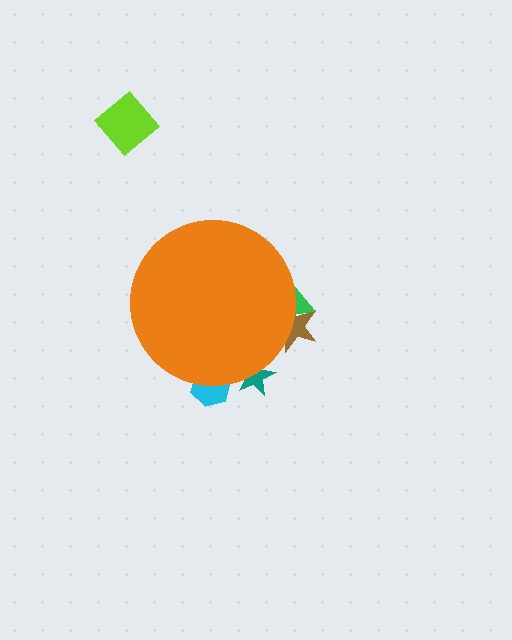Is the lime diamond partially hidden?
No, the lime diamond is fully visible.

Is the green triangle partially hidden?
Yes, the green triangle is partially hidden behind the orange circle.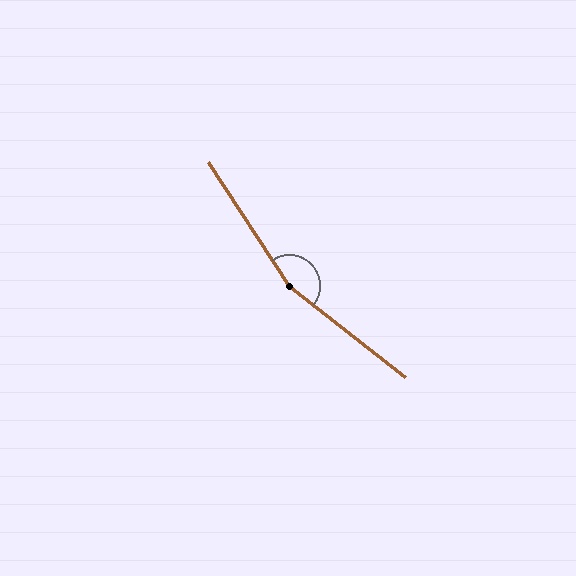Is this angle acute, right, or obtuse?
It is obtuse.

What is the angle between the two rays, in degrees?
Approximately 161 degrees.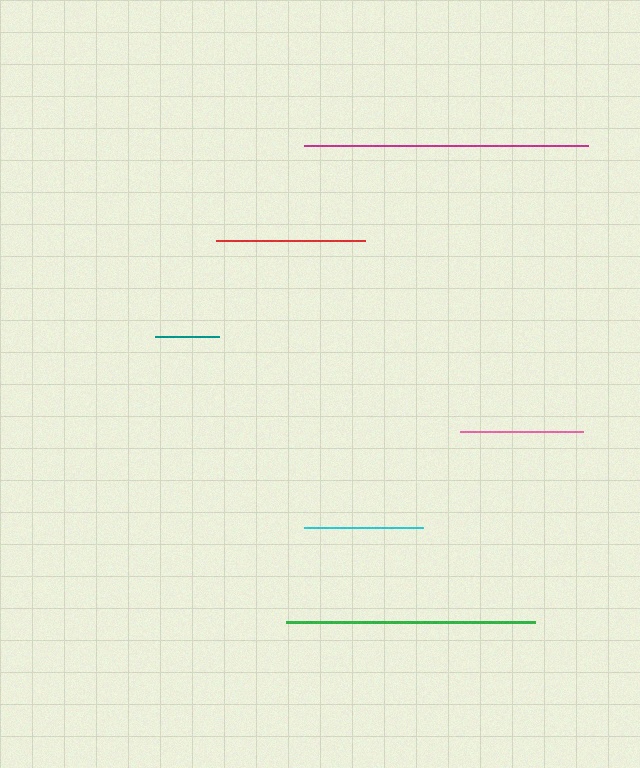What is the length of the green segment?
The green segment is approximately 248 pixels long.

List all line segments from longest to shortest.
From longest to shortest: magenta, green, red, pink, cyan, teal.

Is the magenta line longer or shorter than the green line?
The magenta line is longer than the green line.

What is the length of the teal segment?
The teal segment is approximately 64 pixels long.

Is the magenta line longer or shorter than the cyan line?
The magenta line is longer than the cyan line.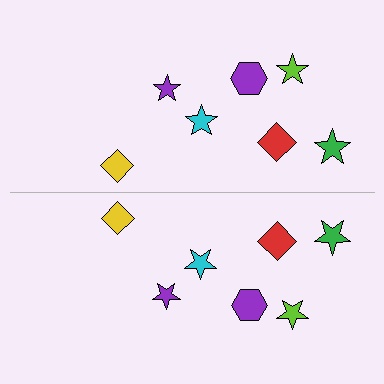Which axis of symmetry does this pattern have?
The pattern has a horizontal axis of symmetry running through the center of the image.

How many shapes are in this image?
There are 14 shapes in this image.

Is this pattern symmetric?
Yes, this pattern has bilateral (reflection) symmetry.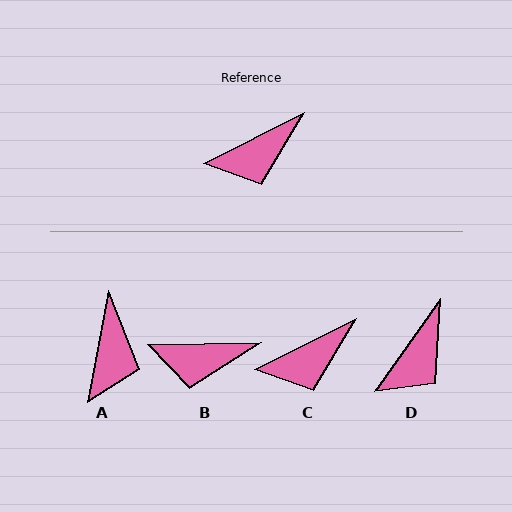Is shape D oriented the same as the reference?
No, it is off by about 28 degrees.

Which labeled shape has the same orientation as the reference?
C.